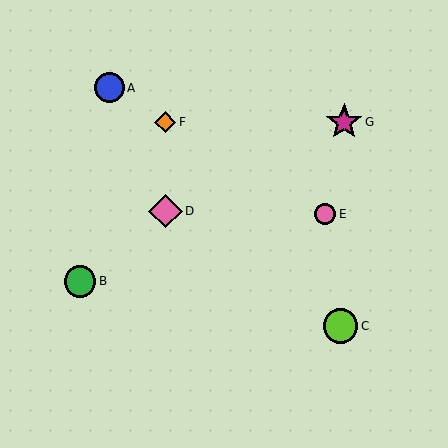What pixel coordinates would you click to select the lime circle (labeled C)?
Click at (340, 326) to select the lime circle C.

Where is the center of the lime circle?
The center of the lime circle is at (340, 326).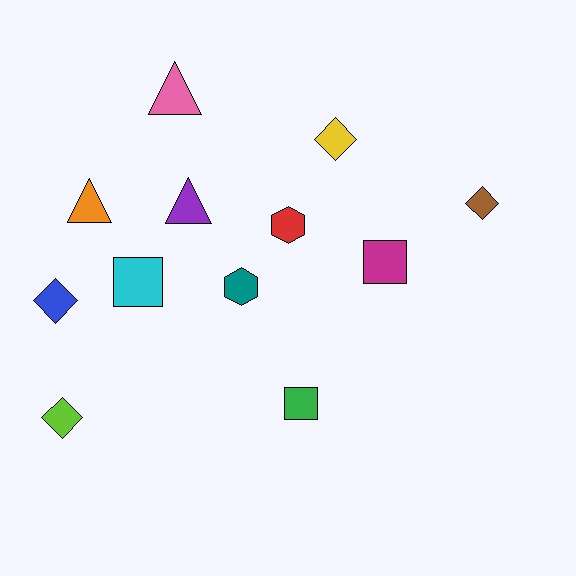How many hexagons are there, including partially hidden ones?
There are 2 hexagons.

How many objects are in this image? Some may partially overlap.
There are 12 objects.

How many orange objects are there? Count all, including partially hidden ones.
There is 1 orange object.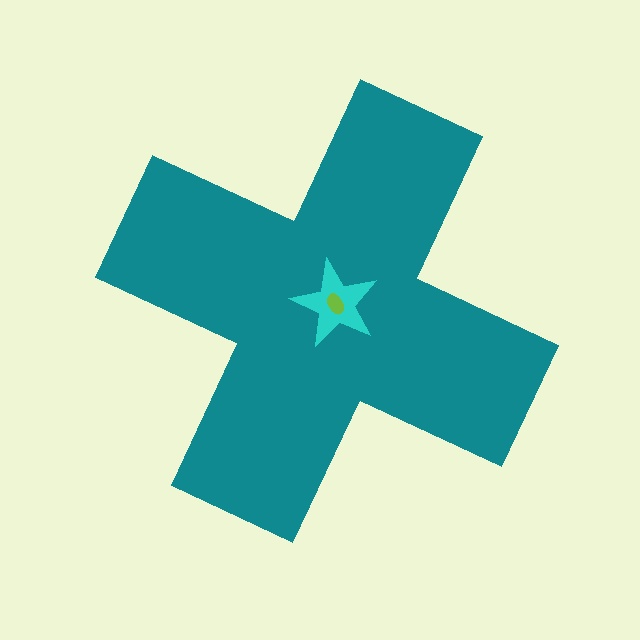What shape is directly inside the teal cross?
The cyan star.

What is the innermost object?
The lime ellipse.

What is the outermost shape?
The teal cross.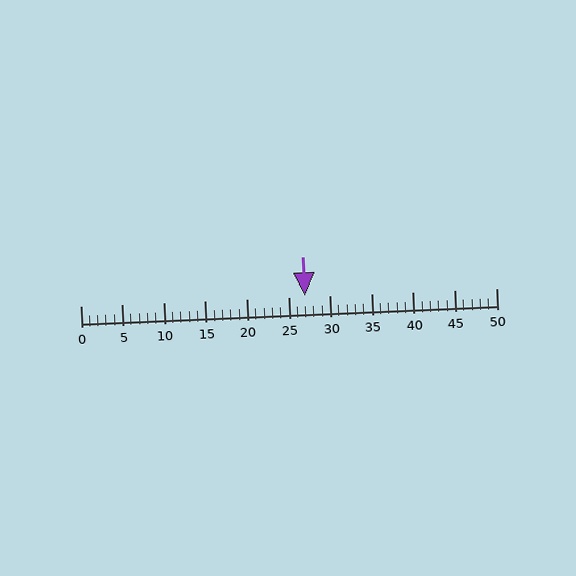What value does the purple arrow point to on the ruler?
The purple arrow points to approximately 27.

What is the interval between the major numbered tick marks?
The major tick marks are spaced 5 units apart.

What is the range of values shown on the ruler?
The ruler shows values from 0 to 50.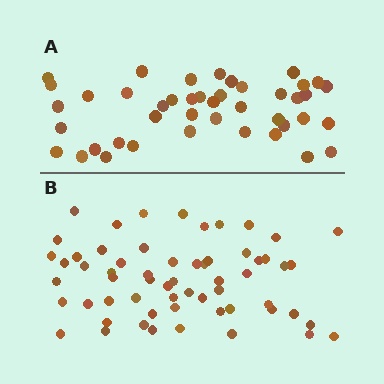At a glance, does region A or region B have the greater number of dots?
Region B (the bottom region) has more dots.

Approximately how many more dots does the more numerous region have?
Region B has approximately 15 more dots than region A.